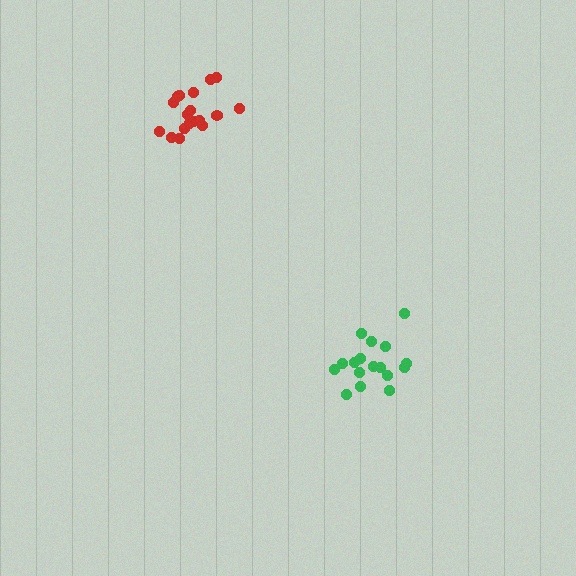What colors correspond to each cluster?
The clusters are colored: red, green.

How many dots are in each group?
Group 1: 18 dots, Group 2: 17 dots (35 total).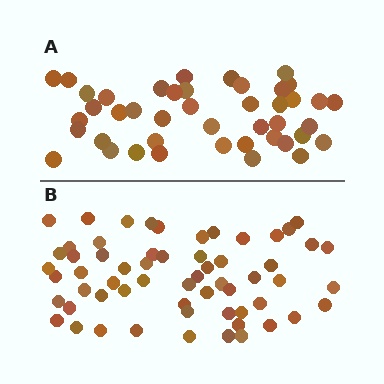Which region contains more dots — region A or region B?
Region B (the bottom region) has more dots.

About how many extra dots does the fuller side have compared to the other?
Region B has approximately 15 more dots than region A.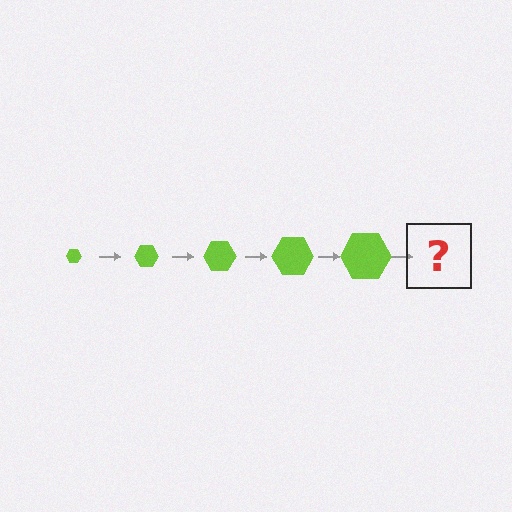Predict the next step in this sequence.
The next step is a lime hexagon, larger than the previous one.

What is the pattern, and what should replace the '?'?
The pattern is that the hexagon gets progressively larger each step. The '?' should be a lime hexagon, larger than the previous one.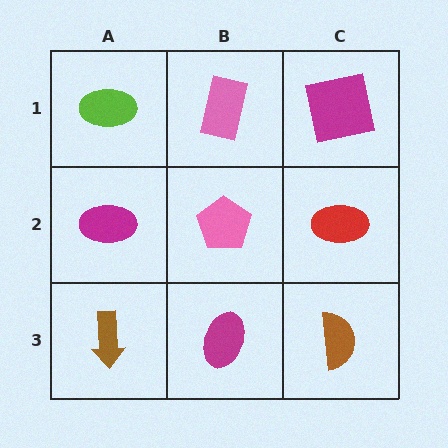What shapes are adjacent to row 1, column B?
A pink pentagon (row 2, column B), a lime ellipse (row 1, column A), a magenta square (row 1, column C).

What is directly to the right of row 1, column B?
A magenta square.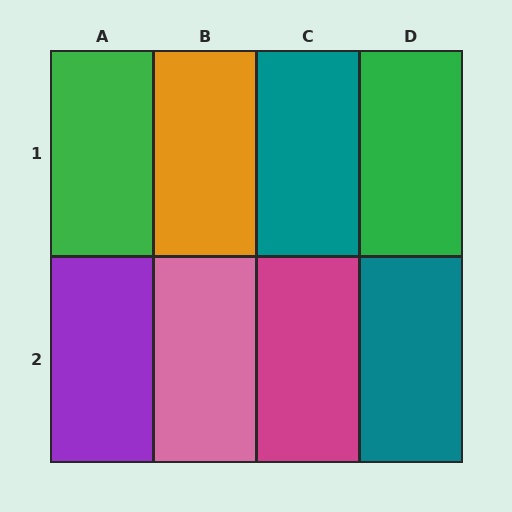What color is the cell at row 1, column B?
Orange.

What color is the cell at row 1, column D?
Green.